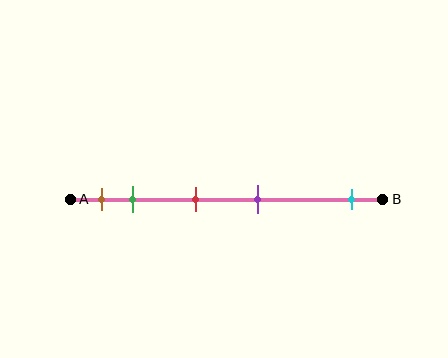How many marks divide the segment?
There are 5 marks dividing the segment.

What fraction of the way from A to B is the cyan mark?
The cyan mark is approximately 90% (0.9) of the way from A to B.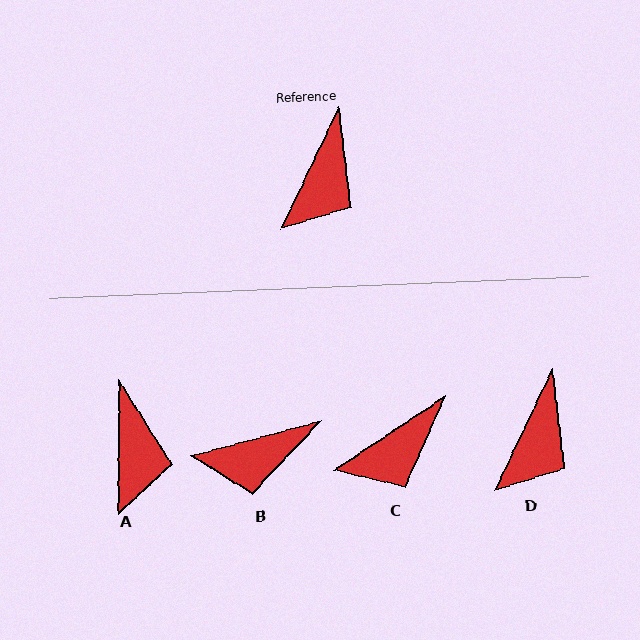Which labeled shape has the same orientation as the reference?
D.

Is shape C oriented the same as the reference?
No, it is off by about 31 degrees.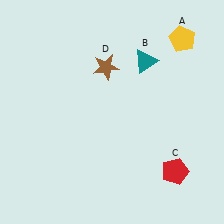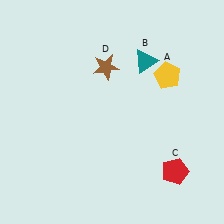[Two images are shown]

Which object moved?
The yellow pentagon (A) moved down.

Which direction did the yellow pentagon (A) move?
The yellow pentagon (A) moved down.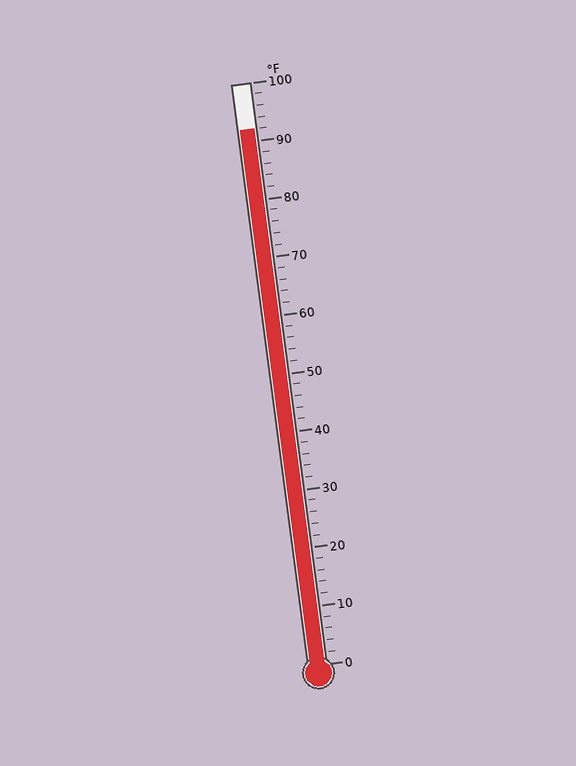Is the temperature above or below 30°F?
The temperature is above 30°F.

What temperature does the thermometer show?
The thermometer shows approximately 92°F.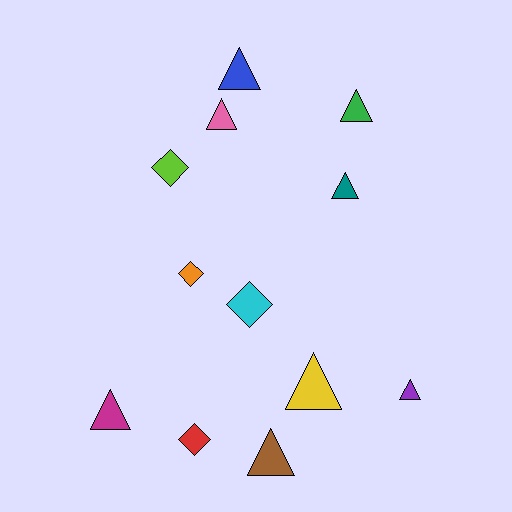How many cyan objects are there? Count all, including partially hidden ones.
There is 1 cyan object.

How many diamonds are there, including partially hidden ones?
There are 4 diamonds.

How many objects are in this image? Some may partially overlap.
There are 12 objects.